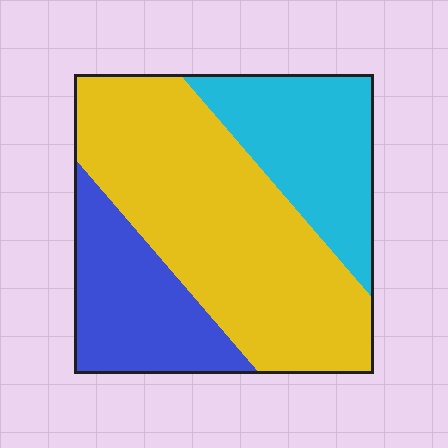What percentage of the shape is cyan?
Cyan covers roughly 25% of the shape.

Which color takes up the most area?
Yellow, at roughly 55%.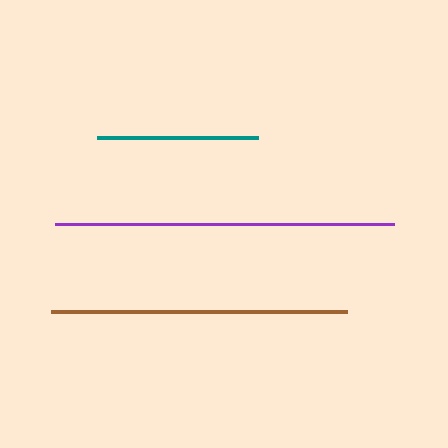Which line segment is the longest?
The purple line is the longest at approximately 339 pixels.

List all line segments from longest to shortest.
From longest to shortest: purple, brown, teal.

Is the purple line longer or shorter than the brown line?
The purple line is longer than the brown line.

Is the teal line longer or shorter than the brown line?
The brown line is longer than the teal line.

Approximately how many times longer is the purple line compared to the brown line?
The purple line is approximately 1.1 times the length of the brown line.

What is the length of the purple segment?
The purple segment is approximately 339 pixels long.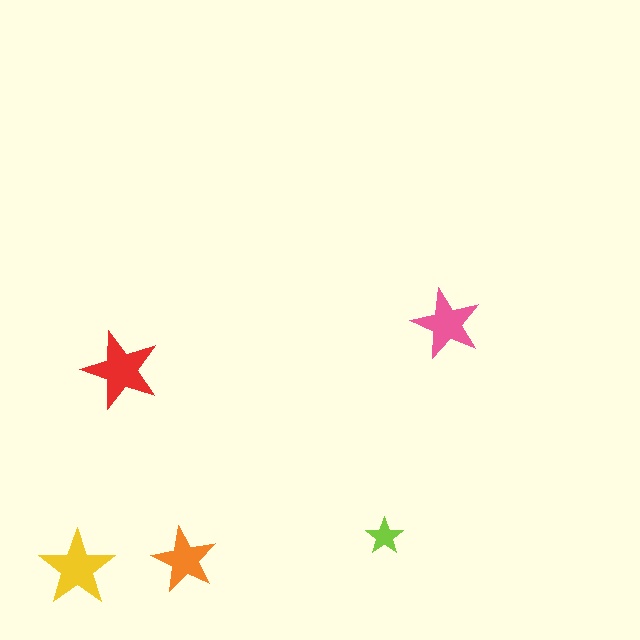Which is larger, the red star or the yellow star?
The red one.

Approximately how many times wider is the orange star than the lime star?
About 1.5 times wider.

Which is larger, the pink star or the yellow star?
The yellow one.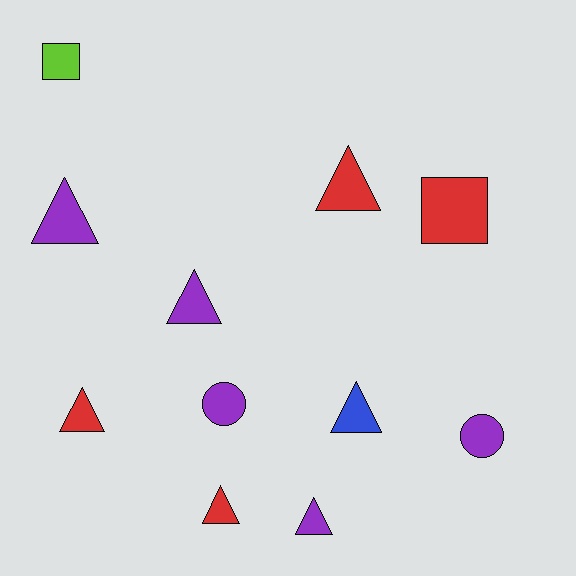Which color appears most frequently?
Purple, with 5 objects.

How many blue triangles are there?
There is 1 blue triangle.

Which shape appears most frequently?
Triangle, with 7 objects.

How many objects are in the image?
There are 11 objects.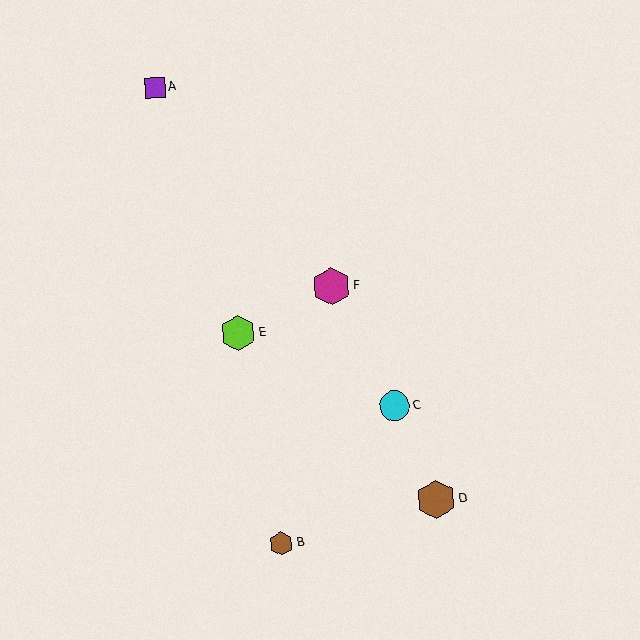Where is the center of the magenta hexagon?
The center of the magenta hexagon is at (331, 286).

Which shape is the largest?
The brown hexagon (labeled D) is the largest.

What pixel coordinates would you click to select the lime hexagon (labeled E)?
Click at (238, 333) to select the lime hexagon E.